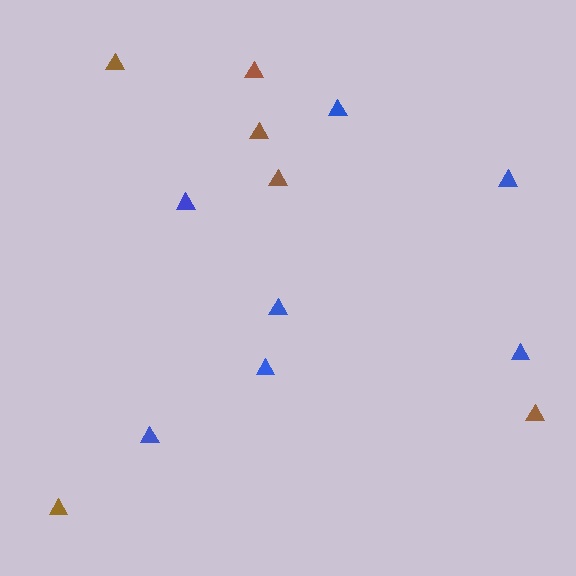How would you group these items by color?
There are 2 groups: one group of blue triangles (7) and one group of brown triangles (6).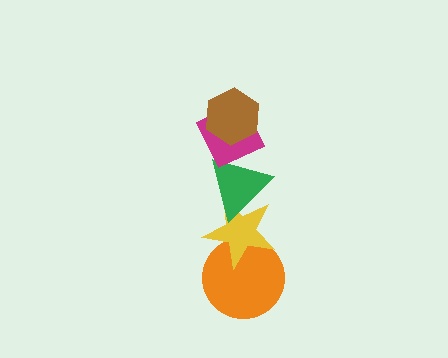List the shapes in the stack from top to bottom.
From top to bottom: the brown hexagon, the magenta diamond, the green triangle, the yellow star, the orange circle.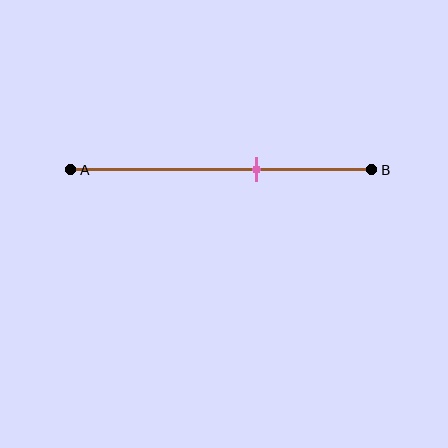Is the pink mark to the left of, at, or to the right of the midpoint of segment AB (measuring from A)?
The pink mark is to the right of the midpoint of segment AB.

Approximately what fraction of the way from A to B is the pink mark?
The pink mark is approximately 60% of the way from A to B.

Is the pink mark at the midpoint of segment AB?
No, the mark is at about 60% from A, not at the 50% midpoint.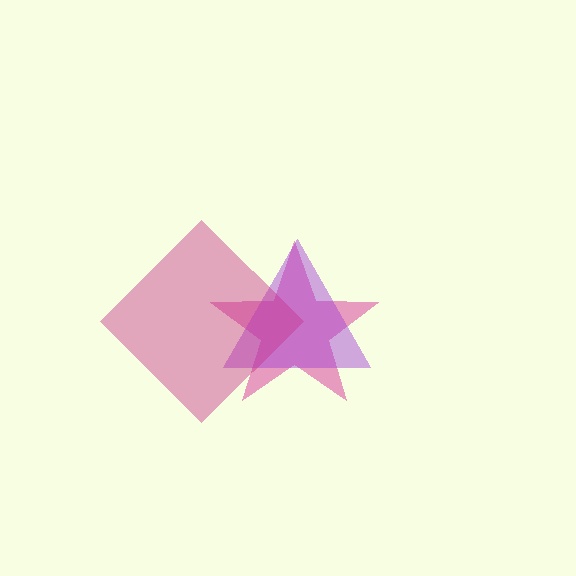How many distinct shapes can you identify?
There are 3 distinct shapes: a pink star, a purple triangle, a magenta diamond.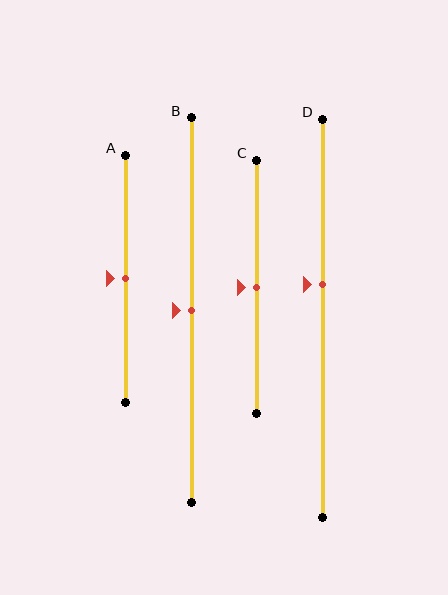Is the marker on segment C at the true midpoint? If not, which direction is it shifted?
Yes, the marker on segment C is at the true midpoint.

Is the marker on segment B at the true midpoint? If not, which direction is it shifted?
Yes, the marker on segment B is at the true midpoint.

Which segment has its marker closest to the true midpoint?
Segment A has its marker closest to the true midpoint.